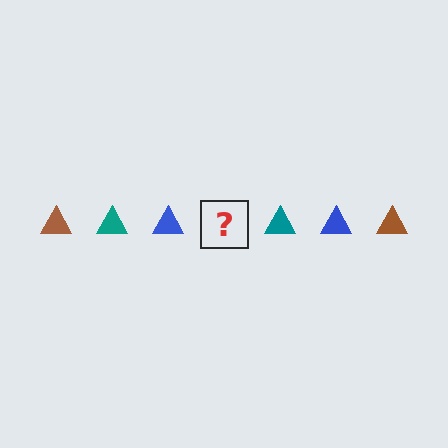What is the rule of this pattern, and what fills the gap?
The rule is that the pattern cycles through brown, teal, blue triangles. The gap should be filled with a brown triangle.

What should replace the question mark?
The question mark should be replaced with a brown triangle.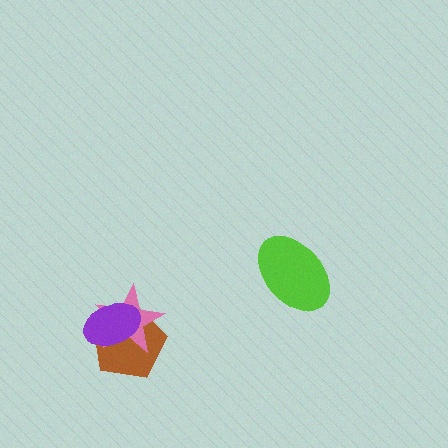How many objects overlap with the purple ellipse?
2 objects overlap with the purple ellipse.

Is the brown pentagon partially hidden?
Yes, it is partially covered by another shape.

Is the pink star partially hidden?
Yes, it is partially covered by another shape.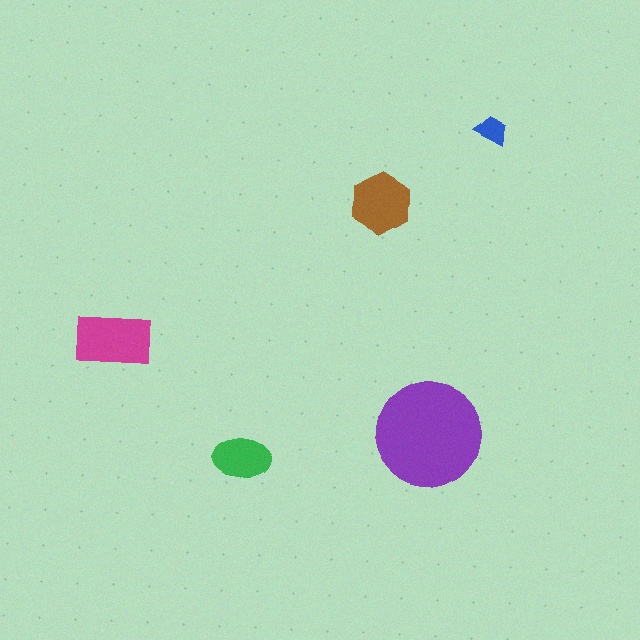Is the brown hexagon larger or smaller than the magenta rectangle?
Smaller.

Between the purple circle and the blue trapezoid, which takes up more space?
The purple circle.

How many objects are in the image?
There are 5 objects in the image.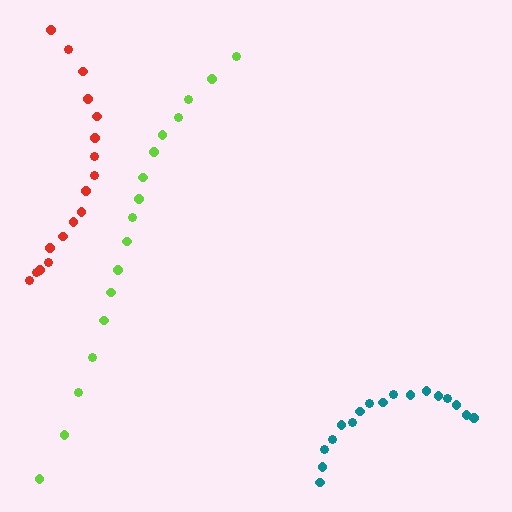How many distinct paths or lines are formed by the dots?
There are 3 distinct paths.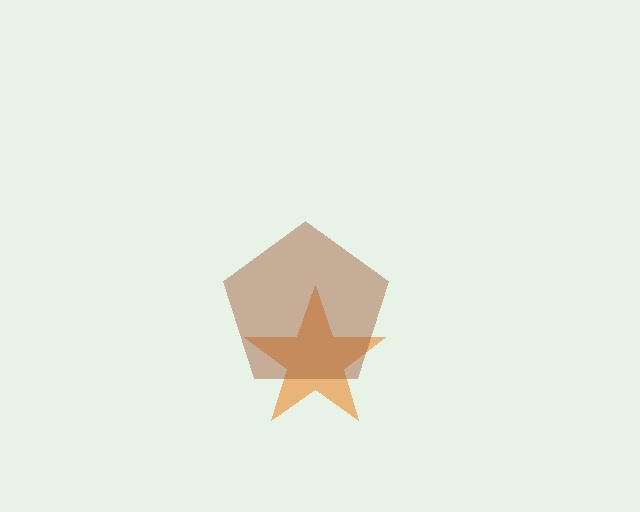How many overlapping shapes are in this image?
There are 2 overlapping shapes in the image.